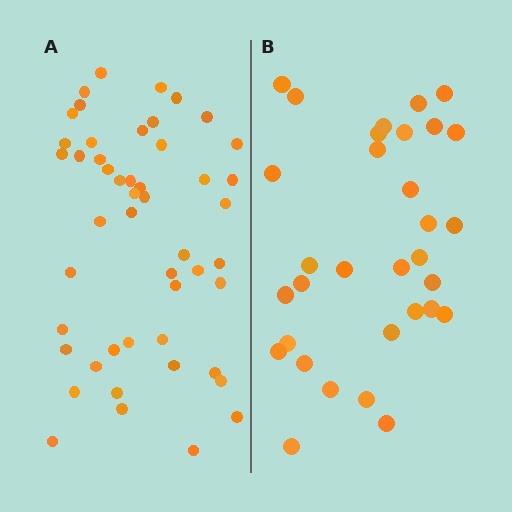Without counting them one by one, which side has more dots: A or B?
Region A (the left region) has more dots.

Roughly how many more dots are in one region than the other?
Region A has approximately 15 more dots than region B.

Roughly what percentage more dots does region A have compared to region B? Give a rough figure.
About 55% more.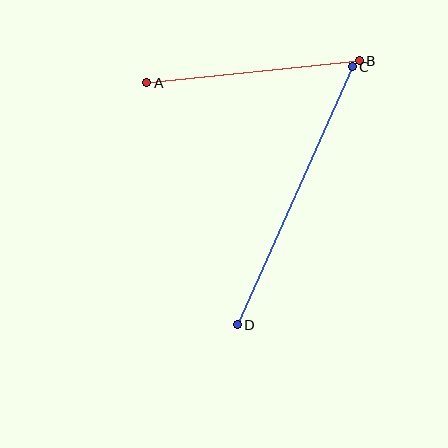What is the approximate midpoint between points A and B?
The midpoint is at approximately (253, 72) pixels.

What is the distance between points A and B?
The distance is approximately 214 pixels.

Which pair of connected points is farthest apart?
Points C and D are farthest apart.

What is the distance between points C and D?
The distance is approximately 282 pixels.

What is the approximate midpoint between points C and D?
The midpoint is at approximately (295, 196) pixels.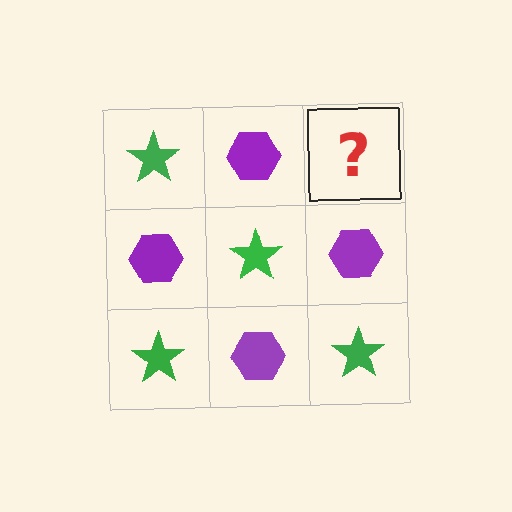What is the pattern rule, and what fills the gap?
The rule is that it alternates green star and purple hexagon in a checkerboard pattern. The gap should be filled with a green star.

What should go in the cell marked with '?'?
The missing cell should contain a green star.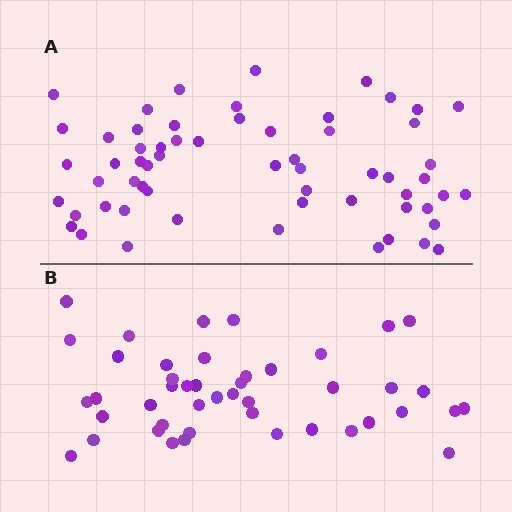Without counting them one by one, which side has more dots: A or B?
Region A (the top region) has more dots.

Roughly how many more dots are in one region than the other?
Region A has approximately 15 more dots than region B.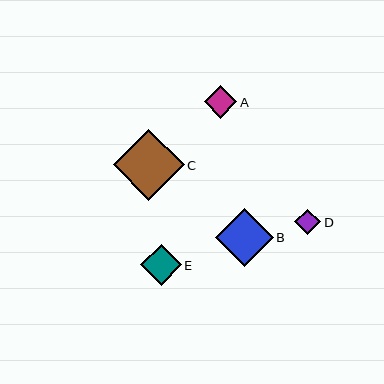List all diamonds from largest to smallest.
From largest to smallest: C, B, E, A, D.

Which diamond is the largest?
Diamond C is the largest with a size of approximately 71 pixels.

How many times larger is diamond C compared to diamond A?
Diamond C is approximately 2.2 times the size of diamond A.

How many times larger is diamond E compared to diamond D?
Diamond E is approximately 1.6 times the size of diamond D.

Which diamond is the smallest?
Diamond D is the smallest with a size of approximately 26 pixels.